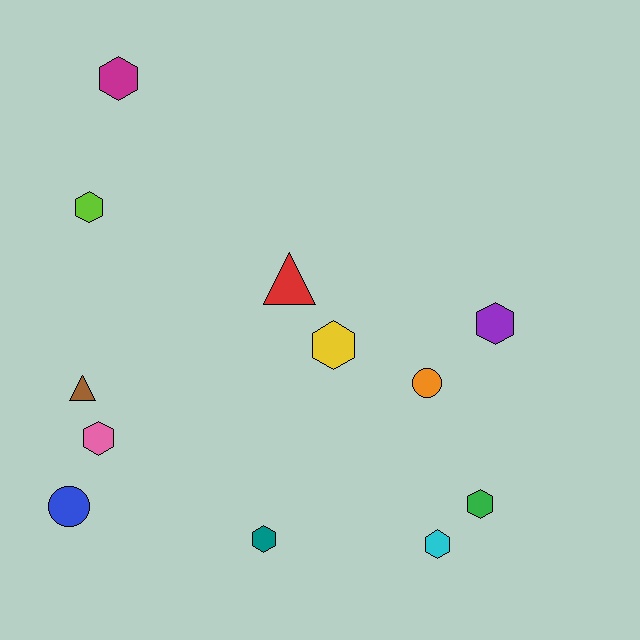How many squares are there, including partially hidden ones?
There are no squares.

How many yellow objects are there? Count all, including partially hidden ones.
There is 1 yellow object.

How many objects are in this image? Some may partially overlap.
There are 12 objects.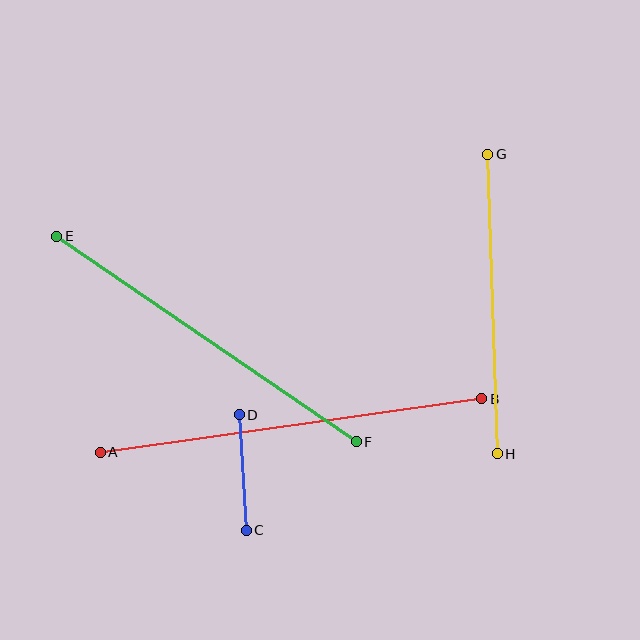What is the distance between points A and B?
The distance is approximately 385 pixels.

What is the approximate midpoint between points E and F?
The midpoint is at approximately (207, 339) pixels.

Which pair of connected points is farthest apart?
Points A and B are farthest apart.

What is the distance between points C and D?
The distance is approximately 116 pixels.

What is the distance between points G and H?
The distance is approximately 300 pixels.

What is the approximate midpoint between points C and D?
The midpoint is at approximately (243, 473) pixels.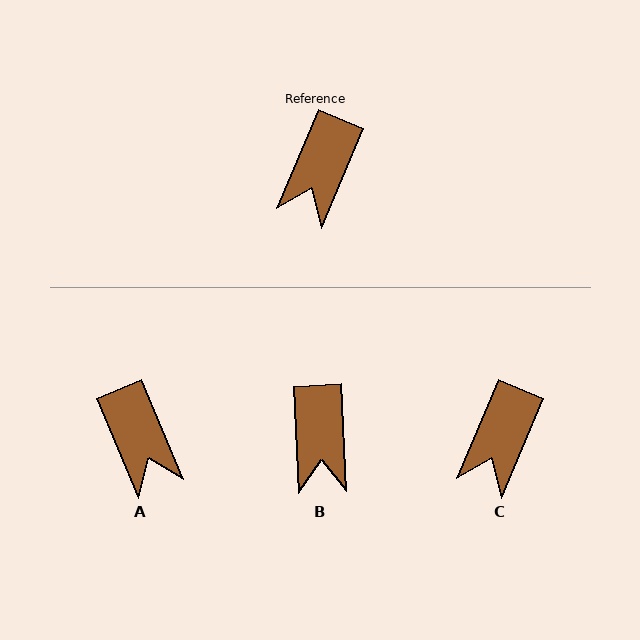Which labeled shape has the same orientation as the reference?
C.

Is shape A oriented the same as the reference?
No, it is off by about 46 degrees.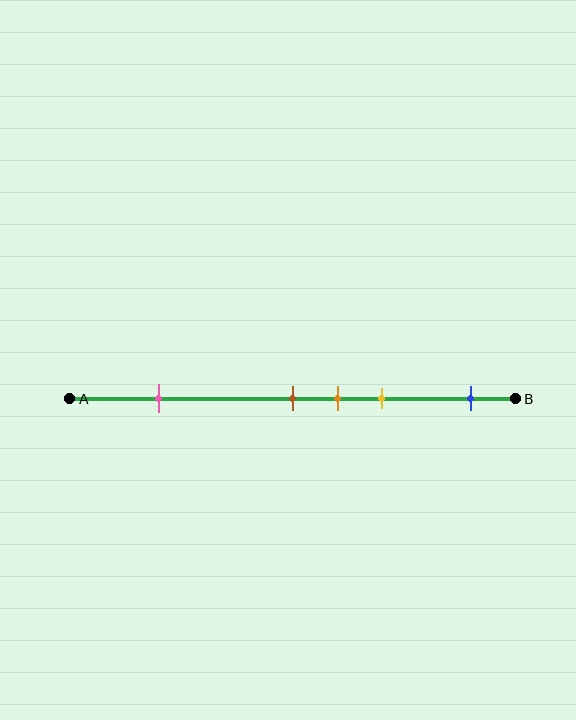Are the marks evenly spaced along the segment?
No, the marks are not evenly spaced.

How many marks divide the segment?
There are 5 marks dividing the segment.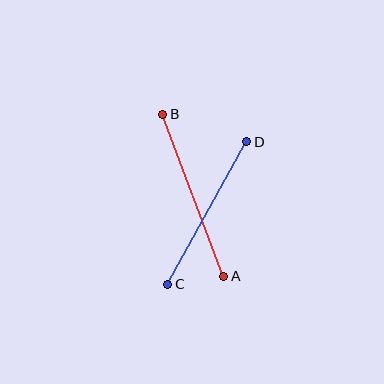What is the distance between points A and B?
The distance is approximately 173 pixels.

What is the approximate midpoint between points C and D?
The midpoint is at approximately (207, 213) pixels.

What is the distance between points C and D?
The distance is approximately 163 pixels.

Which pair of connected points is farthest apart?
Points A and B are farthest apart.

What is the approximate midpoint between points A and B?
The midpoint is at approximately (193, 195) pixels.